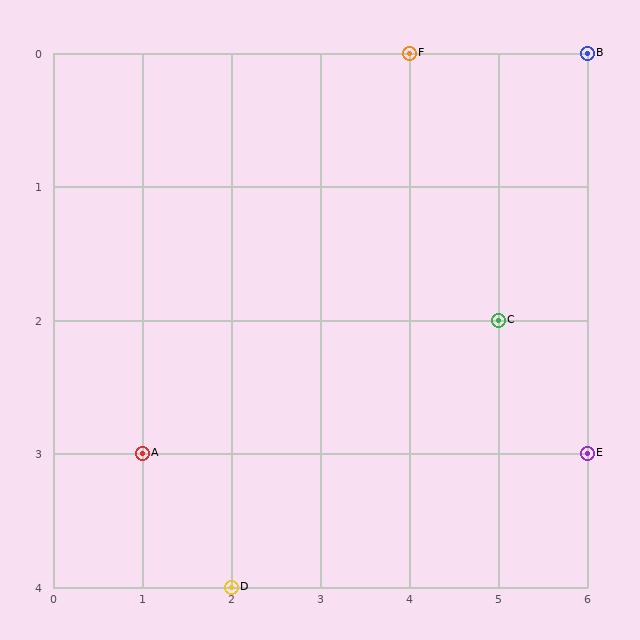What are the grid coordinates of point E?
Point E is at grid coordinates (6, 3).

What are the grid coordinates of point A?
Point A is at grid coordinates (1, 3).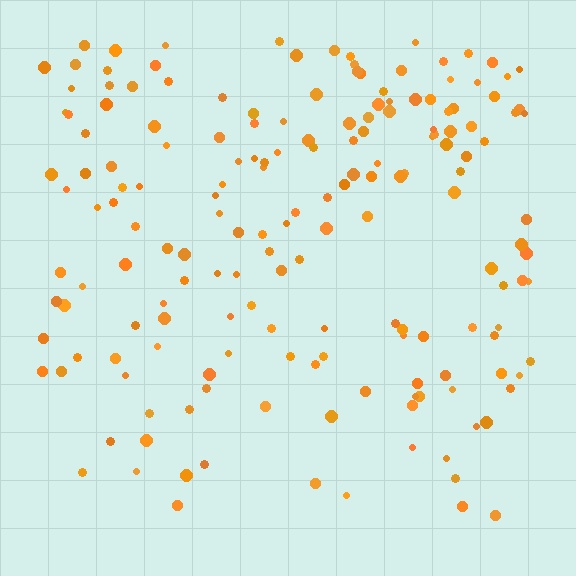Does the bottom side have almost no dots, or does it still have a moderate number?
Still a moderate number, just noticeably fewer than the top.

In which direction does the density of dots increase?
From bottom to top, with the top side densest.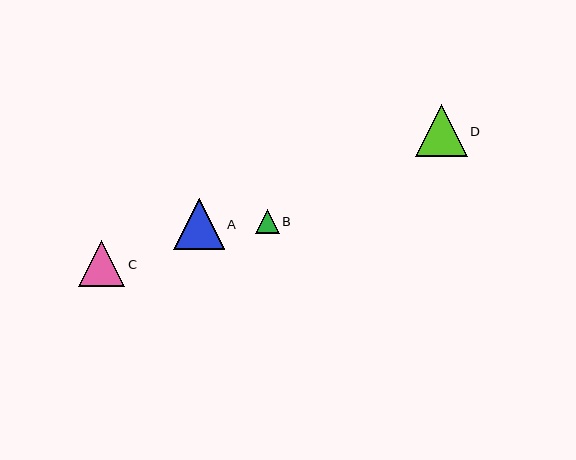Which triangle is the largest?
Triangle D is the largest with a size of approximately 52 pixels.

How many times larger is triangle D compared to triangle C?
Triangle D is approximately 1.1 times the size of triangle C.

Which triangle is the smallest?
Triangle B is the smallest with a size of approximately 24 pixels.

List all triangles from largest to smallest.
From largest to smallest: D, A, C, B.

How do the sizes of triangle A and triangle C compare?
Triangle A and triangle C are approximately the same size.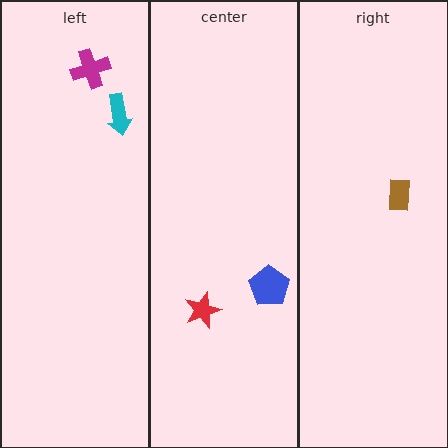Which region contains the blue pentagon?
The center region.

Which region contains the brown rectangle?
The right region.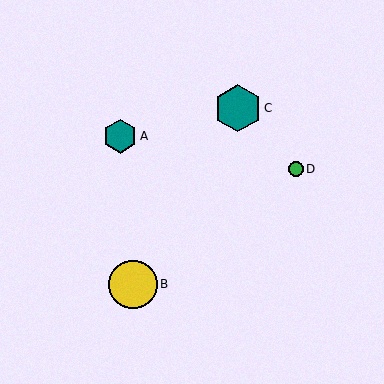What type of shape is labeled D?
Shape D is a green circle.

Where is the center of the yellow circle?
The center of the yellow circle is at (133, 285).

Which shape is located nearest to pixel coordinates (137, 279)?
The yellow circle (labeled B) at (133, 285) is nearest to that location.